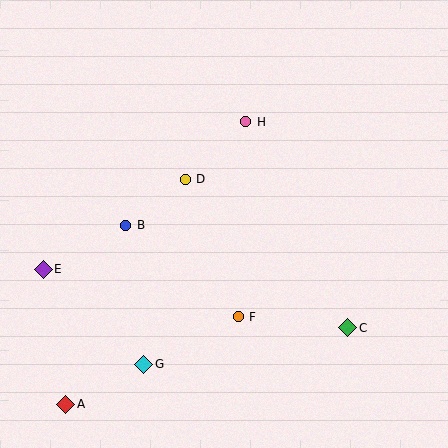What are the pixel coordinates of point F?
Point F is at (238, 317).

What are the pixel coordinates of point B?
Point B is at (126, 225).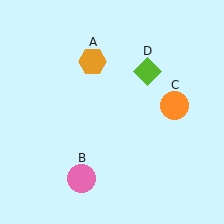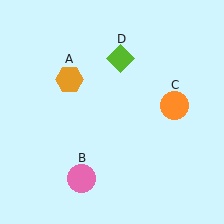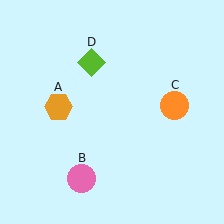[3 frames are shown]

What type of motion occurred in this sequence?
The orange hexagon (object A), lime diamond (object D) rotated counterclockwise around the center of the scene.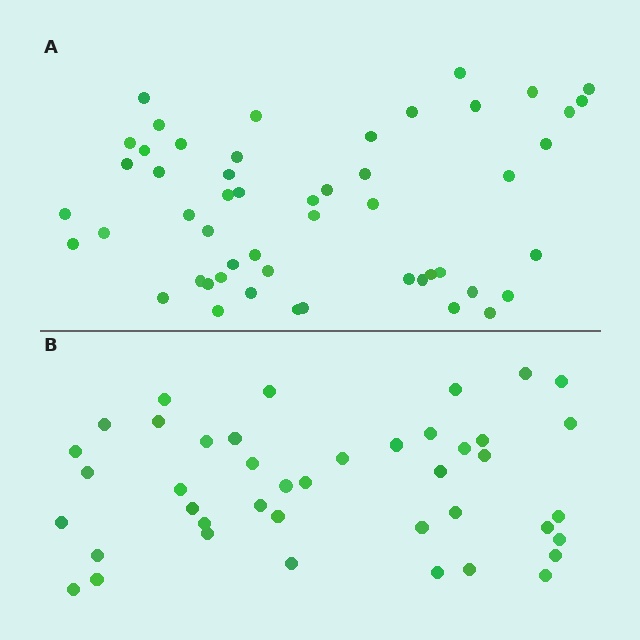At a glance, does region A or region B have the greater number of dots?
Region A (the top region) has more dots.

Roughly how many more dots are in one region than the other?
Region A has roughly 10 or so more dots than region B.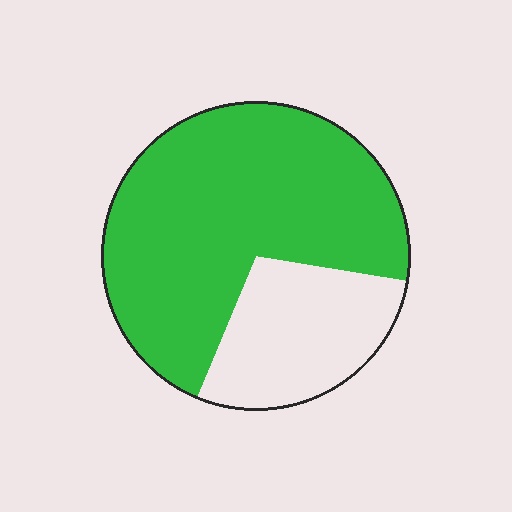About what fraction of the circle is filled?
About three quarters (3/4).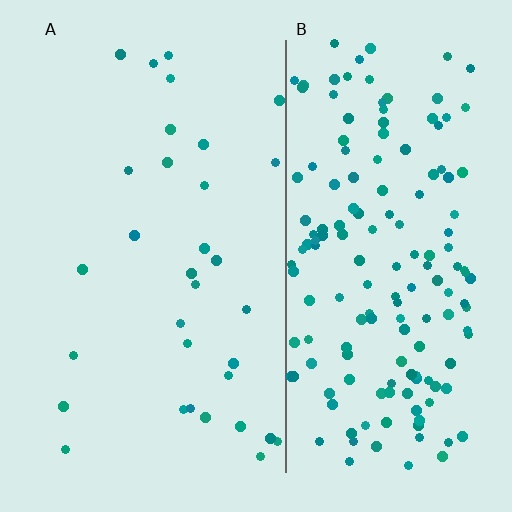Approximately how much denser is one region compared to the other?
Approximately 5.1× — region B over region A.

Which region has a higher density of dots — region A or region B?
B (the right).